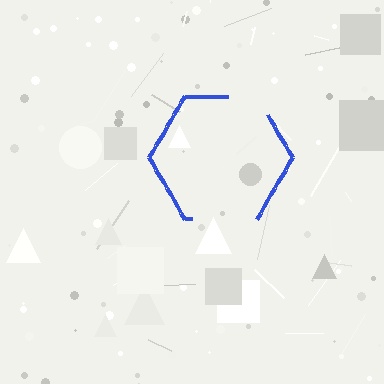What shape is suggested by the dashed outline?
The dashed outline suggests a hexagon.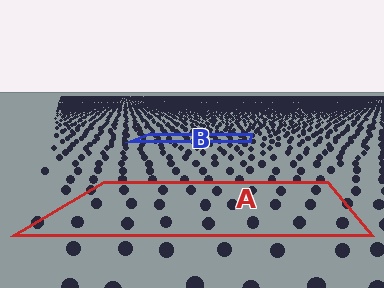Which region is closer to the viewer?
Region A is closer. The texture elements there are larger and more spread out.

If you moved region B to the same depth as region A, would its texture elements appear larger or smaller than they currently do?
They would appear larger. At a closer depth, the same texture elements are projected at a bigger on-screen size.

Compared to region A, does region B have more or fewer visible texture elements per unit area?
Region B has more texture elements per unit area — they are packed more densely because it is farther away.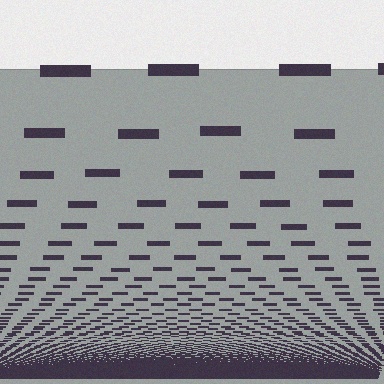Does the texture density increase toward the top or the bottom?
Density increases toward the bottom.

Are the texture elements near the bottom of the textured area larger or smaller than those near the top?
Smaller. The gradient is inverted — elements near the bottom are smaller and denser.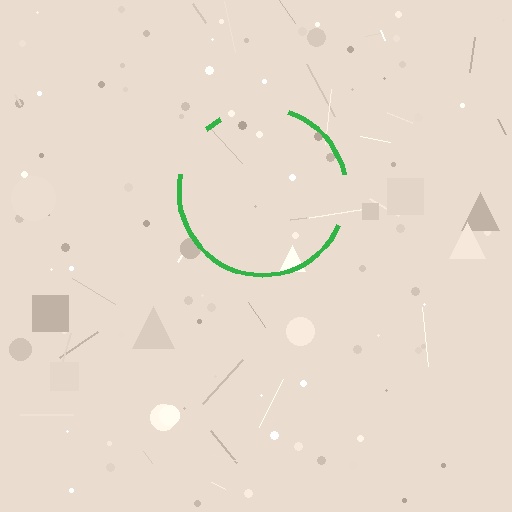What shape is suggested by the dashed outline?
The dashed outline suggests a circle.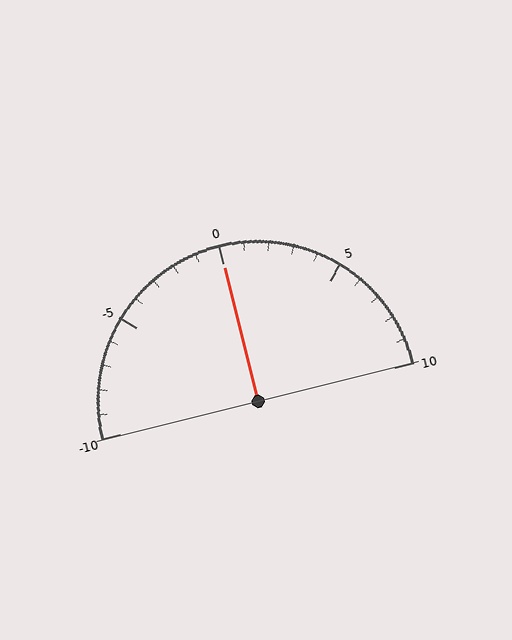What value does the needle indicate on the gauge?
The needle indicates approximately 0.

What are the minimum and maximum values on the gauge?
The gauge ranges from -10 to 10.